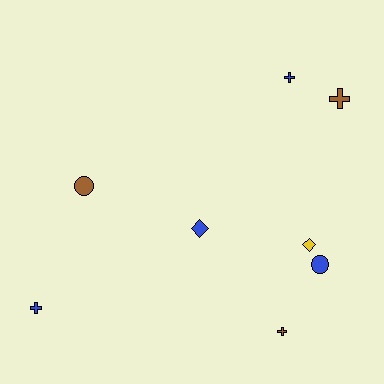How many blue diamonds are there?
There is 1 blue diamond.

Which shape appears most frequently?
Cross, with 4 objects.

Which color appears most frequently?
Blue, with 4 objects.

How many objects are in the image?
There are 8 objects.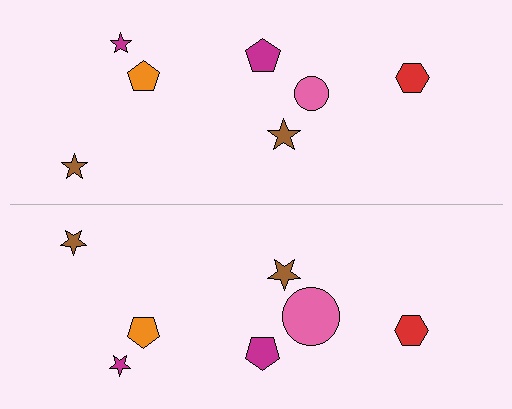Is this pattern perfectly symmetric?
No, the pattern is not perfectly symmetric. The pink circle on the bottom side has a different size than its mirror counterpart.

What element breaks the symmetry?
The pink circle on the bottom side has a different size than its mirror counterpart.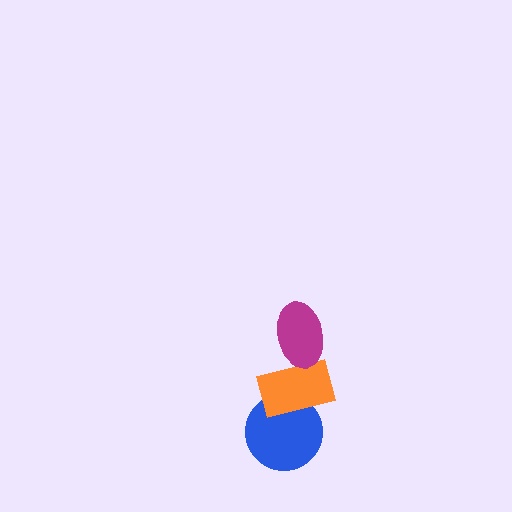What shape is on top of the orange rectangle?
The magenta ellipse is on top of the orange rectangle.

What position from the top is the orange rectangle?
The orange rectangle is 2nd from the top.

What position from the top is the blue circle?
The blue circle is 3rd from the top.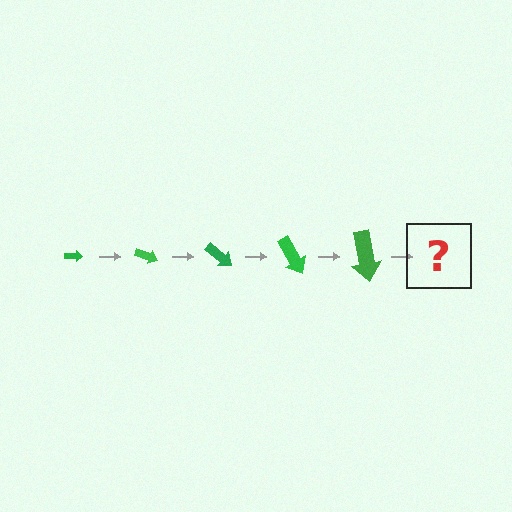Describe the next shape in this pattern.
It should be an arrow, larger than the previous one and rotated 100 degrees from the start.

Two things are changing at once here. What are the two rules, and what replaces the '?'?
The two rules are that the arrow grows larger each step and it rotates 20 degrees each step. The '?' should be an arrow, larger than the previous one and rotated 100 degrees from the start.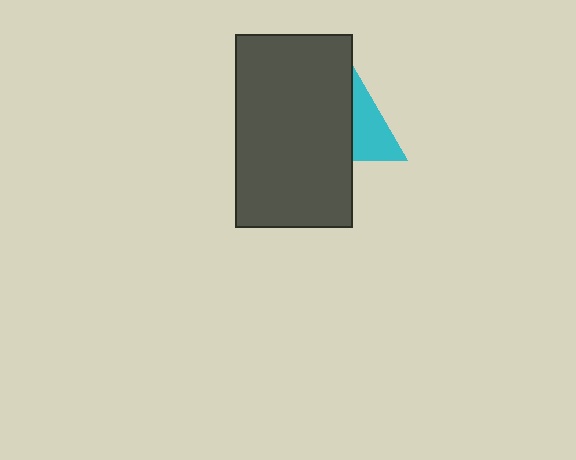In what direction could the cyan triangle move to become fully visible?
The cyan triangle could move right. That would shift it out from behind the dark gray rectangle entirely.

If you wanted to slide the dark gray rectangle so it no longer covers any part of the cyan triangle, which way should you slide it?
Slide it left — that is the most direct way to separate the two shapes.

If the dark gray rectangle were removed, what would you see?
You would see the complete cyan triangle.